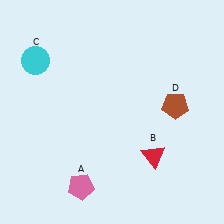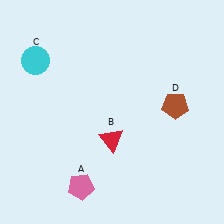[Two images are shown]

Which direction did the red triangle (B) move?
The red triangle (B) moved left.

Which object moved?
The red triangle (B) moved left.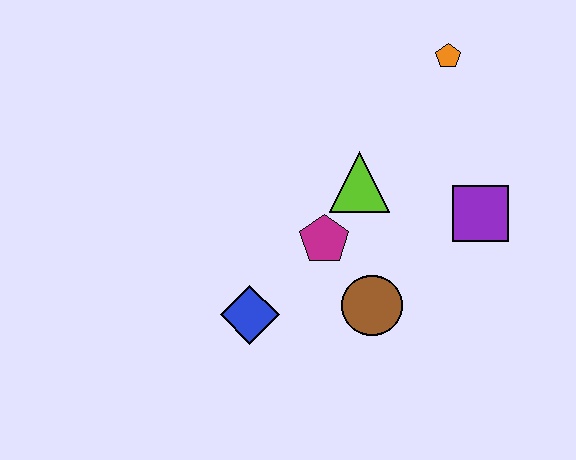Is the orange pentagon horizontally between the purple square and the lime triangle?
Yes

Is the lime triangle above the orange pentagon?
No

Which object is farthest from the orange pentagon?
The blue diamond is farthest from the orange pentagon.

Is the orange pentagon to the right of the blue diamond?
Yes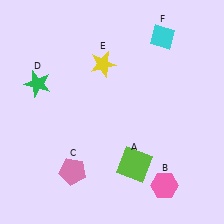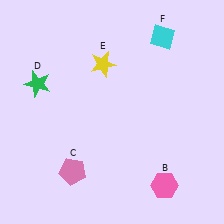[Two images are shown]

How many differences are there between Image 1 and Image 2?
There is 1 difference between the two images.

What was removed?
The lime square (A) was removed in Image 2.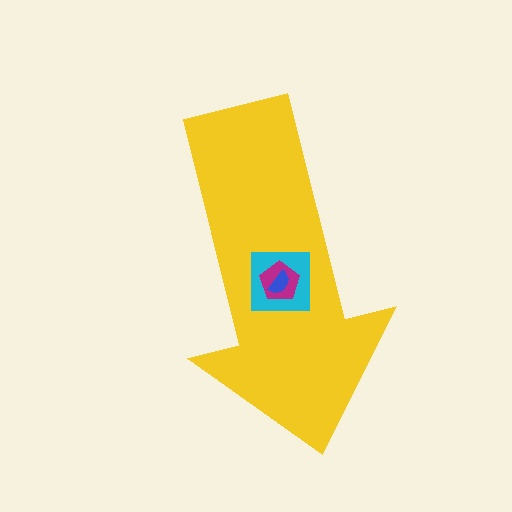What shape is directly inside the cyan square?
The magenta pentagon.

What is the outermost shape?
The yellow arrow.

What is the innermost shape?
The blue semicircle.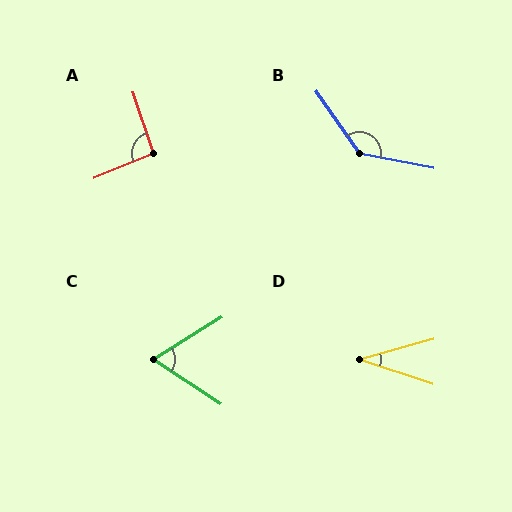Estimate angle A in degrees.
Approximately 94 degrees.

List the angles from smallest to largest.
D (34°), C (65°), A (94°), B (136°).